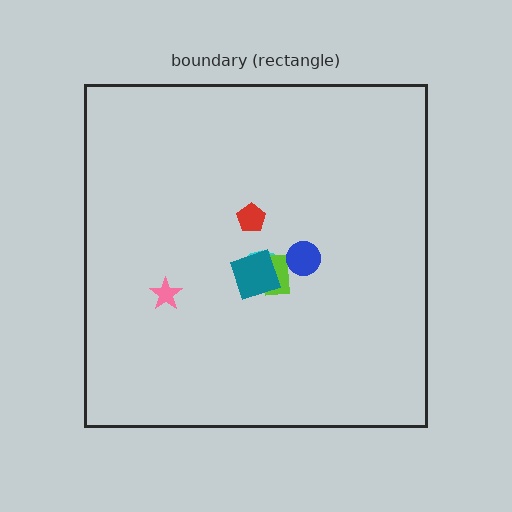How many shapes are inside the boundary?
6 inside, 0 outside.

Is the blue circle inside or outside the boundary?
Inside.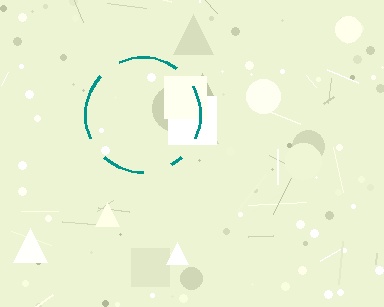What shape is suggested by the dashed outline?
The dashed outline suggests a circle.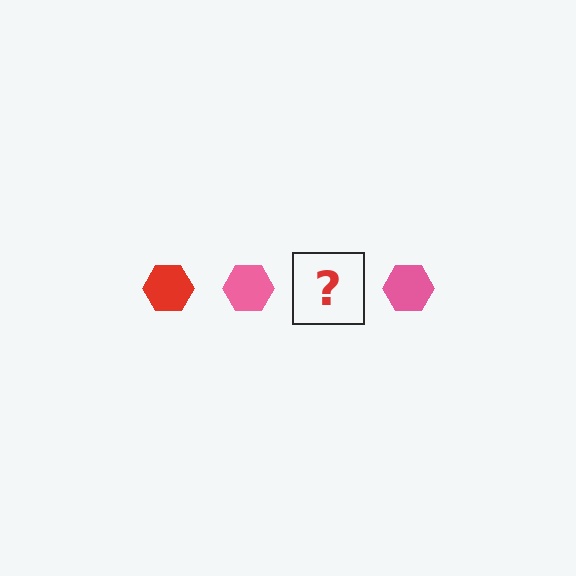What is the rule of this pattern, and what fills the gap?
The rule is that the pattern cycles through red, pink hexagons. The gap should be filled with a red hexagon.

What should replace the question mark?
The question mark should be replaced with a red hexagon.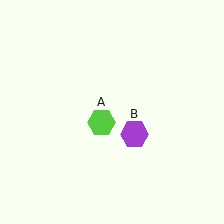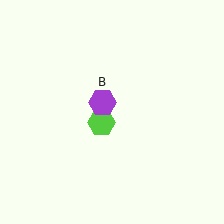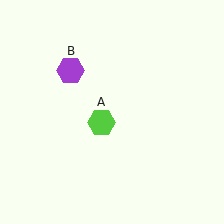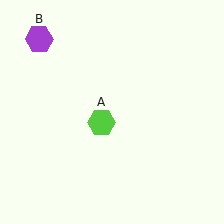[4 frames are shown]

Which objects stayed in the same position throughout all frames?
Lime hexagon (object A) remained stationary.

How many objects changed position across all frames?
1 object changed position: purple hexagon (object B).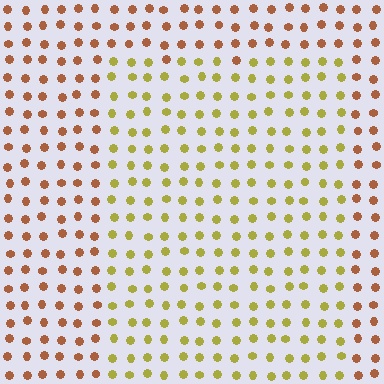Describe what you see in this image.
The image is filled with small brown elements in a uniform arrangement. A rectangle-shaped region is visible where the elements are tinted to a slightly different hue, forming a subtle color boundary.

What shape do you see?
I see a rectangle.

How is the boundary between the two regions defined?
The boundary is defined purely by a slight shift in hue (about 42 degrees). Spacing, size, and orientation are identical on both sides.